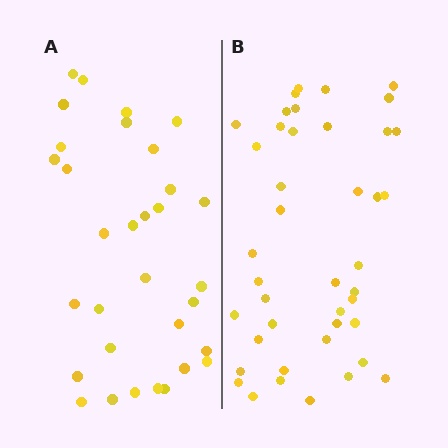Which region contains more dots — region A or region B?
Region B (the right region) has more dots.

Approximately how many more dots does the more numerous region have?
Region B has roughly 10 or so more dots than region A.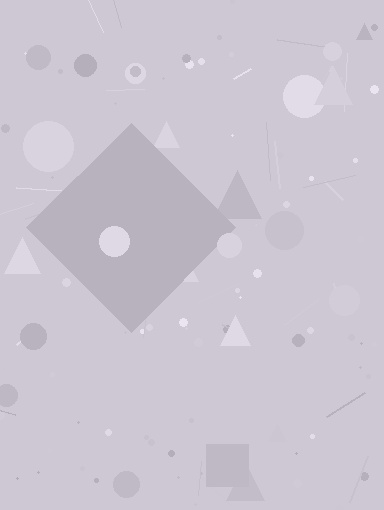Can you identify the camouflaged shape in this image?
The camouflaged shape is a diamond.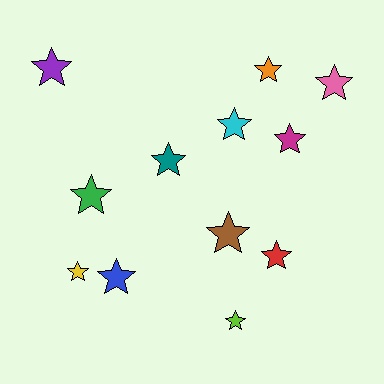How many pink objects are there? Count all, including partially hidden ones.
There is 1 pink object.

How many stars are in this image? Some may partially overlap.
There are 12 stars.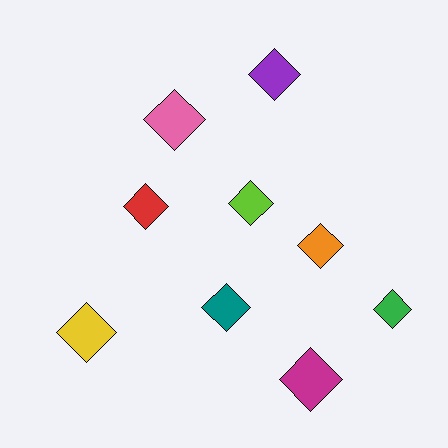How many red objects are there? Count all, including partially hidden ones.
There is 1 red object.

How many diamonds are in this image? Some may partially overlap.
There are 9 diamonds.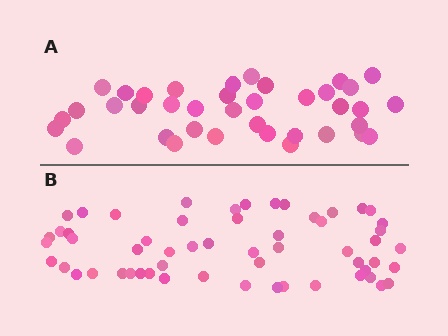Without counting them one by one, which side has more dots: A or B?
Region B (the bottom region) has more dots.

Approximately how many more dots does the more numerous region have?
Region B has approximately 20 more dots than region A.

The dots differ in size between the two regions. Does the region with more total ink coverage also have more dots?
No. Region A has more total ink coverage because its dots are larger, but region B actually contains more individual dots. Total area can be misleading — the number of items is what matters here.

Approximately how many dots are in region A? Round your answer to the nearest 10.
About 40 dots. (The exact count is 38, which rounds to 40.)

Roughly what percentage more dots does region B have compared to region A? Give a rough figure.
About 50% more.